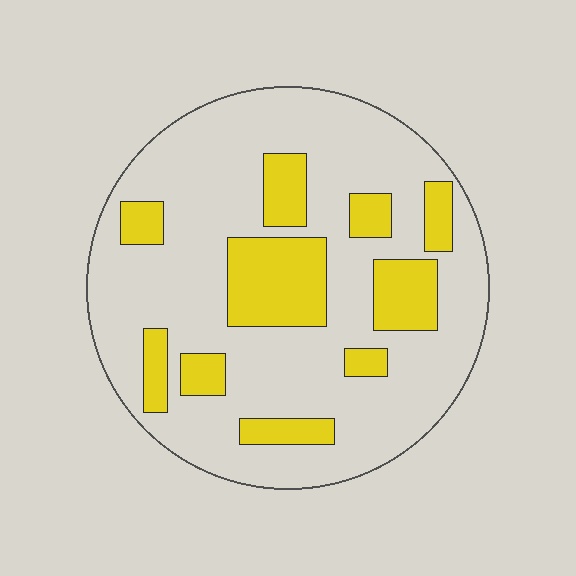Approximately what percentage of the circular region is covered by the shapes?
Approximately 25%.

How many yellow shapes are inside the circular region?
10.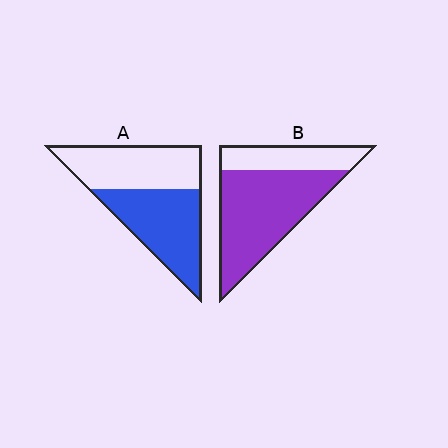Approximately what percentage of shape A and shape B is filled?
A is approximately 50% and B is approximately 70%.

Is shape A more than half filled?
Roughly half.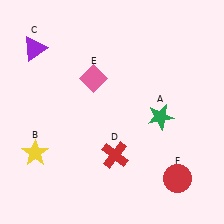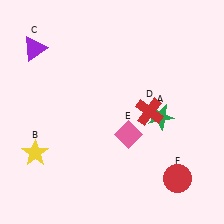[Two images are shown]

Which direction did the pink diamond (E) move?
The pink diamond (E) moved down.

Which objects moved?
The objects that moved are: the red cross (D), the pink diamond (E).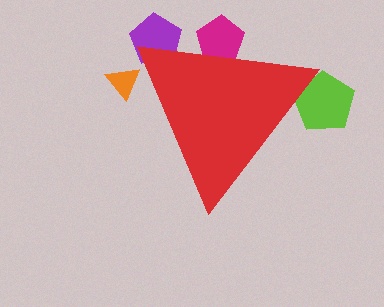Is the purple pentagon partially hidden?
Yes, the purple pentagon is partially hidden behind the red triangle.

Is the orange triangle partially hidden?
Yes, the orange triangle is partially hidden behind the red triangle.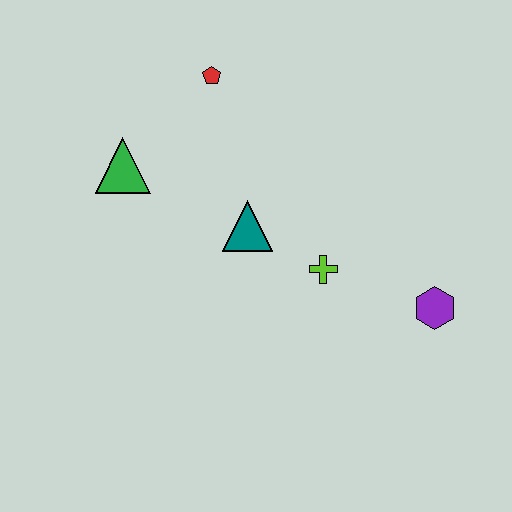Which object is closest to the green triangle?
The red pentagon is closest to the green triangle.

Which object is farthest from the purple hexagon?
The green triangle is farthest from the purple hexagon.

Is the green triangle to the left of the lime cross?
Yes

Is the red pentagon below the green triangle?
No